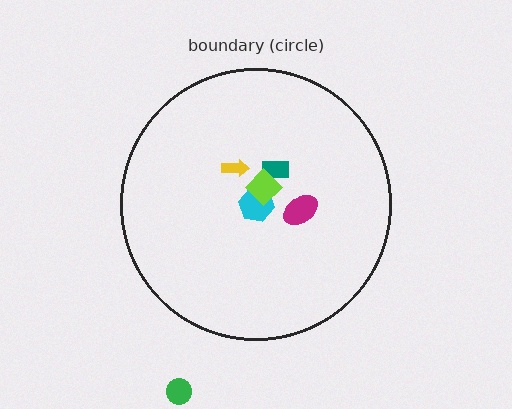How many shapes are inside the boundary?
5 inside, 1 outside.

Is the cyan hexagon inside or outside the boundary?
Inside.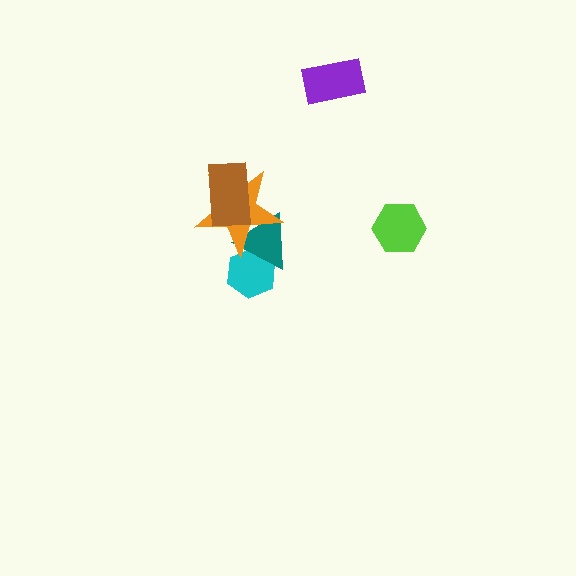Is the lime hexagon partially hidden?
No, no other shape covers it.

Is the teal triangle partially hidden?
Yes, it is partially covered by another shape.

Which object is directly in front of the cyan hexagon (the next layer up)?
The teal triangle is directly in front of the cyan hexagon.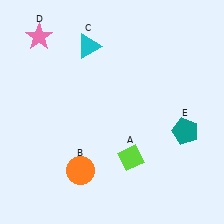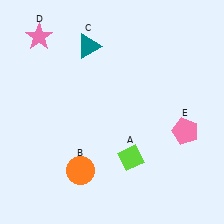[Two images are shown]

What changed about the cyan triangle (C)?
In Image 1, C is cyan. In Image 2, it changed to teal.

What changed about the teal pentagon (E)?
In Image 1, E is teal. In Image 2, it changed to pink.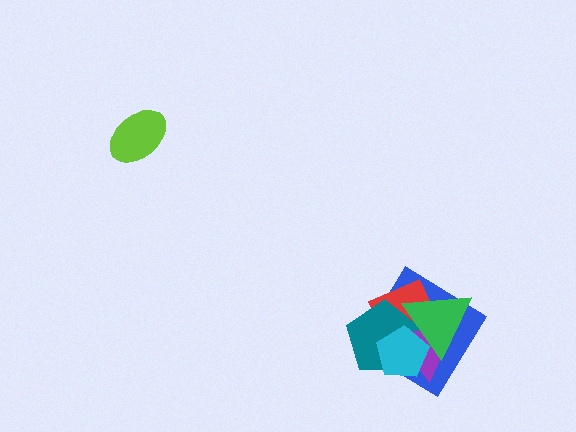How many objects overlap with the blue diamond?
5 objects overlap with the blue diamond.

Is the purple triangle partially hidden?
Yes, it is partially covered by another shape.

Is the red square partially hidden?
Yes, it is partially covered by another shape.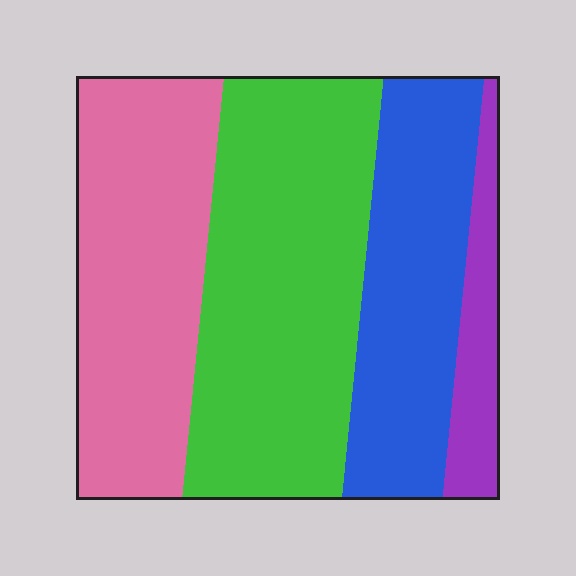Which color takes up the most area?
Green, at roughly 40%.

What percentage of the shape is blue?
Blue covers around 25% of the shape.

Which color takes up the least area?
Purple, at roughly 10%.